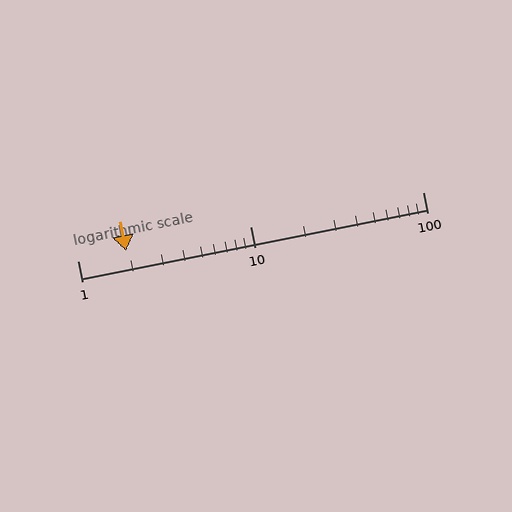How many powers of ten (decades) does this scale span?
The scale spans 2 decades, from 1 to 100.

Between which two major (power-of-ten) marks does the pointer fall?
The pointer is between 1 and 10.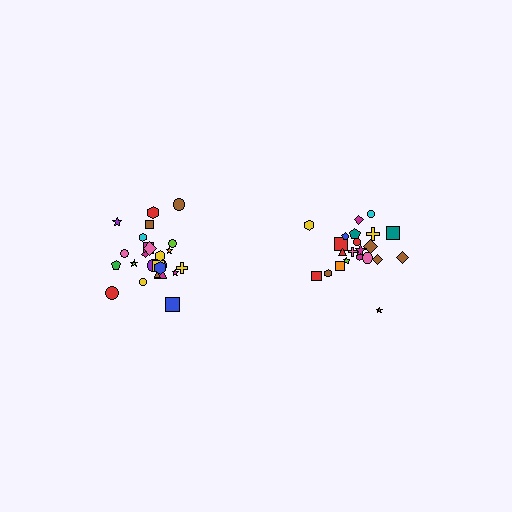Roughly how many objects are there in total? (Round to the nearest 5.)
Roughly 45 objects in total.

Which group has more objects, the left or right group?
The left group.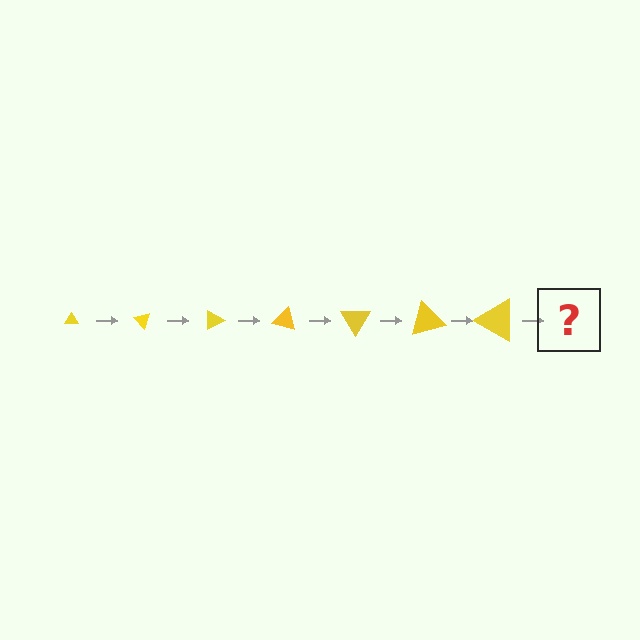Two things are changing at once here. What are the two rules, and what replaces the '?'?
The two rules are that the triangle grows larger each step and it rotates 45 degrees each step. The '?' should be a triangle, larger than the previous one and rotated 315 degrees from the start.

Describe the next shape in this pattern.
It should be a triangle, larger than the previous one and rotated 315 degrees from the start.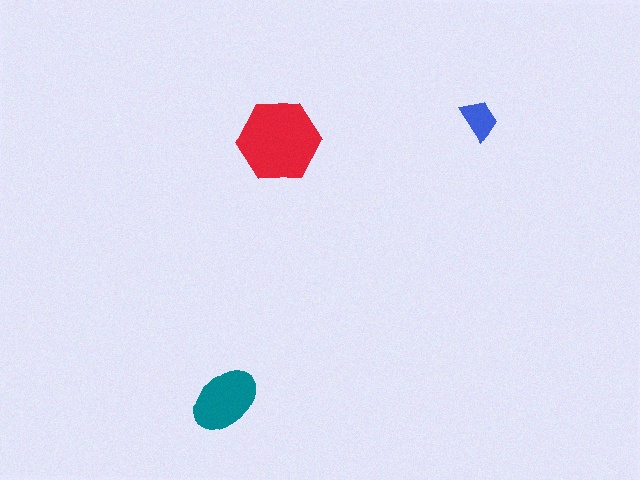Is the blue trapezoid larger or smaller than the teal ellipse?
Smaller.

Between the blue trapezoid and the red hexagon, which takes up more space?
The red hexagon.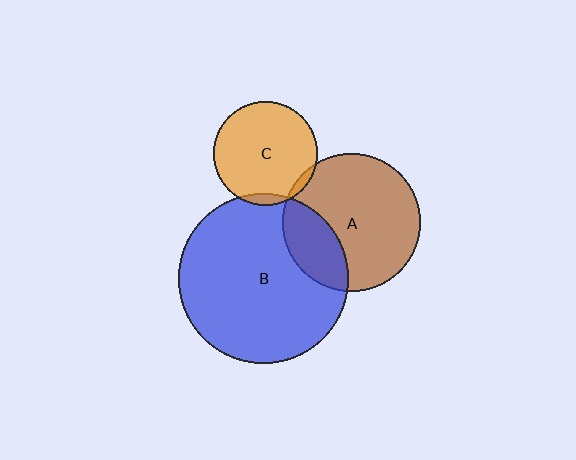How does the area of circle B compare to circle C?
Approximately 2.7 times.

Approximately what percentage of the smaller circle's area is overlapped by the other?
Approximately 5%.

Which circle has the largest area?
Circle B (blue).